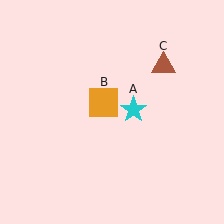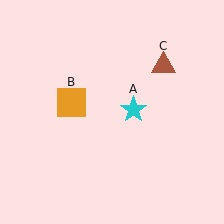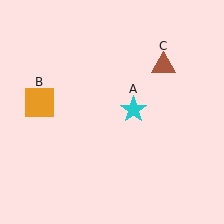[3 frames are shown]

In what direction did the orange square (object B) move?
The orange square (object B) moved left.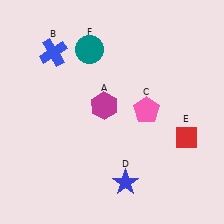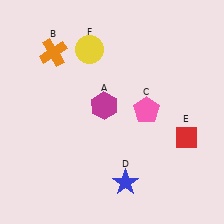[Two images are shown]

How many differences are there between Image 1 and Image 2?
There are 2 differences between the two images.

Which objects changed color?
B changed from blue to orange. F changed from teal to yellow.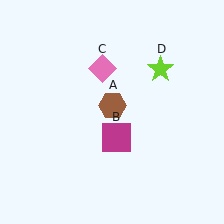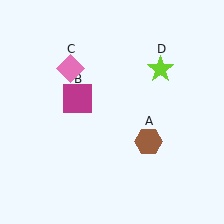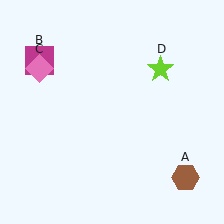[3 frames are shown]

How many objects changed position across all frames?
3 objects changed position: brown hexagon (object A), magenta square (object B), pink diamond (object C).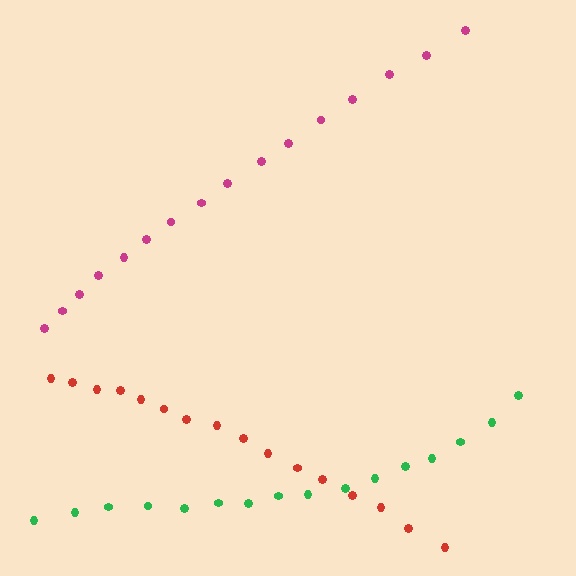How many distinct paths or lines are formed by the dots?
There are 3 distinct paths.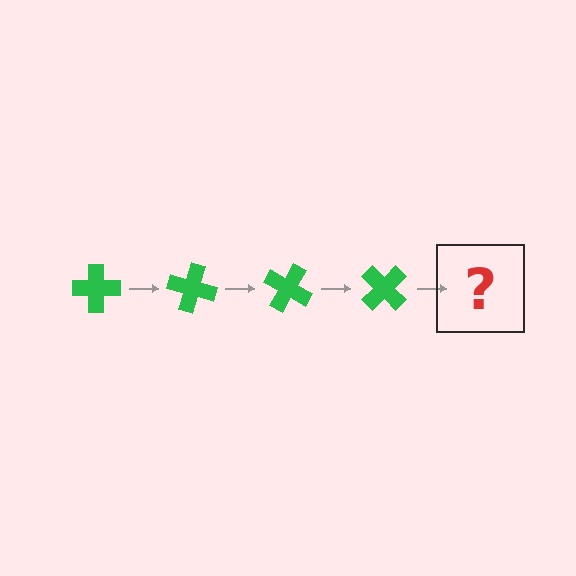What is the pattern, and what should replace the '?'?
The pattern is that the cross rotates 15 degrees each step. The '?' should be a green cross rotated 60 degrees.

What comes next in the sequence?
The next element should be a green cross rotated 60 degrees.